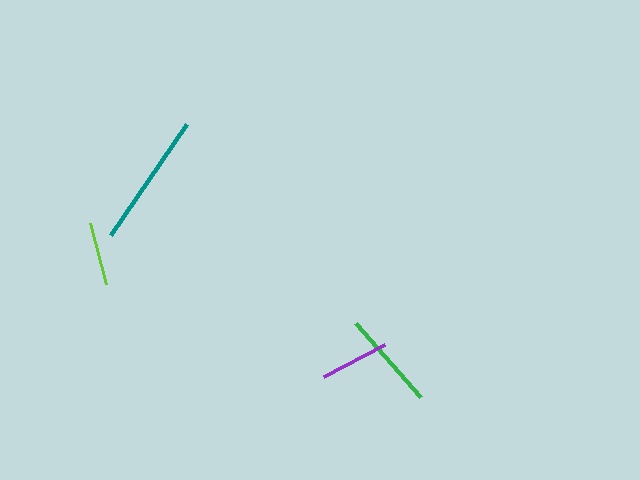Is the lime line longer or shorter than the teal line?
The teal line is longer than the lime line.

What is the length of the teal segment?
The teal segment is approximately 134 pixels long.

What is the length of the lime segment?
The lime segment is approximately 63 pixels long.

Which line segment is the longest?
The teal line is the longest at approximately 134 pixels.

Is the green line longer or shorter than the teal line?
The teal line is longer than the green line.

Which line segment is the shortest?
The lime line is the shortest at approximately 63 pixels.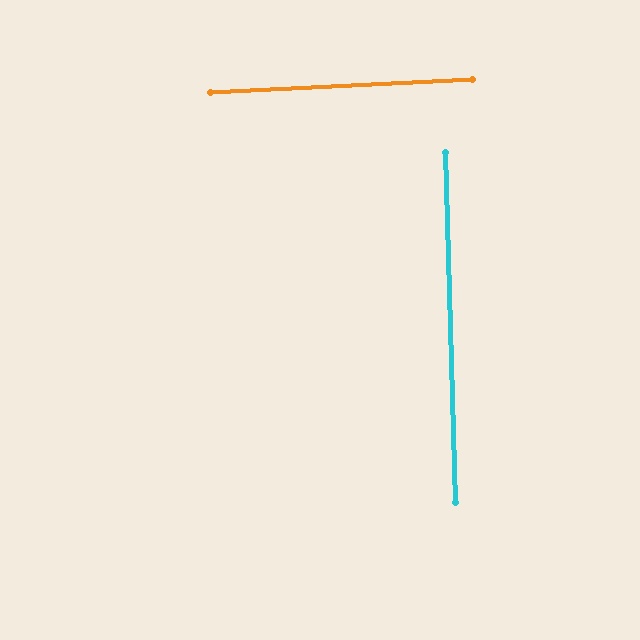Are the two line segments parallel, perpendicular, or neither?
Perpendicular — they meet at approximately 89°.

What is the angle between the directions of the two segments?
Approximately 89 degrees.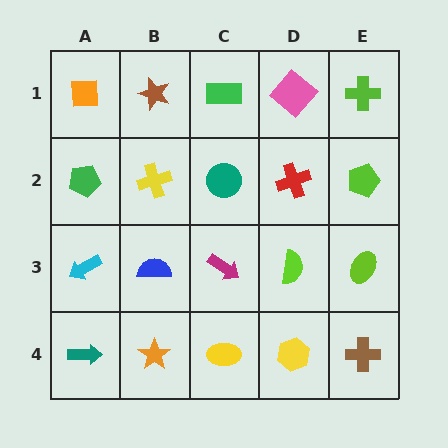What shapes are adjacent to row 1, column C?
A teal circle (row 2, column C), a brown star (row 1, column B), a pink diamond (row 1, column D).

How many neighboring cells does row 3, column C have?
4.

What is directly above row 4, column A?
A cyan arrow.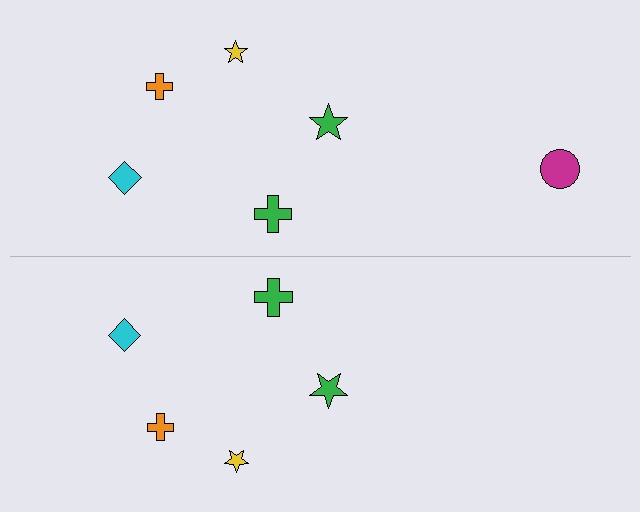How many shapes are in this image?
There are 11 shapes in this image.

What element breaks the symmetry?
A magenta circle is missing from the bottom side.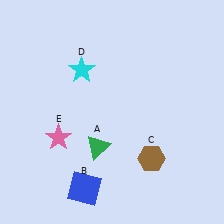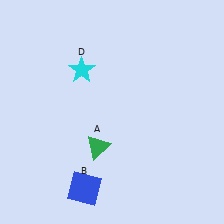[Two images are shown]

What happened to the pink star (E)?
The pink star (E) was removed in Image 2. It was in the bottom-left area of Image 1.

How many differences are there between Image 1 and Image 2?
There are 2 differences between the two images.